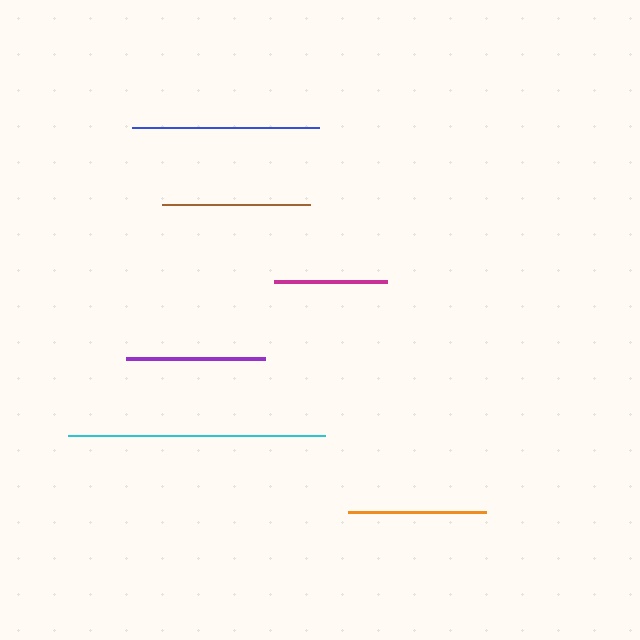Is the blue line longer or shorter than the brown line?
The blue line is longer than the brown line.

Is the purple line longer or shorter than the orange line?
The purple line is longer than the orange line.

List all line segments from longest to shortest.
From longest to shortest: cyan, blue, brown, purple, orange, magenta.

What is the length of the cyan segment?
The cyan segment is approximately 258 pixels long.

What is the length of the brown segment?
The brown segment is approximately 149 pixels long.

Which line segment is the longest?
The cyan line is the longest at approximately 258 pixels.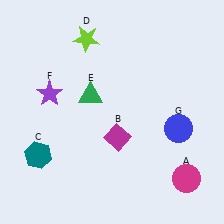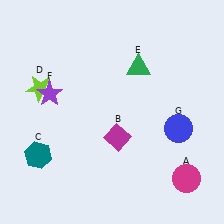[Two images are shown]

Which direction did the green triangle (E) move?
The green triangle (E) moved right.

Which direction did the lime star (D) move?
The lime star (D) moved down.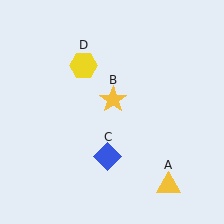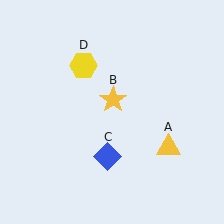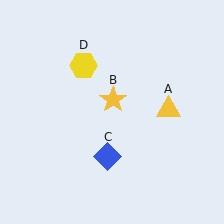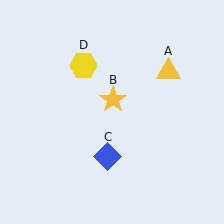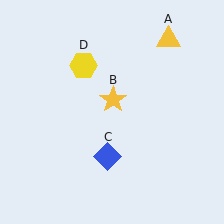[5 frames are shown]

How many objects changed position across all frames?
1 object changed position: yellow triangle (object A).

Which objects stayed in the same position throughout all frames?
Yellow star (object B) and blue diamond (object C) and yellow hexagon (object D) remained stationary.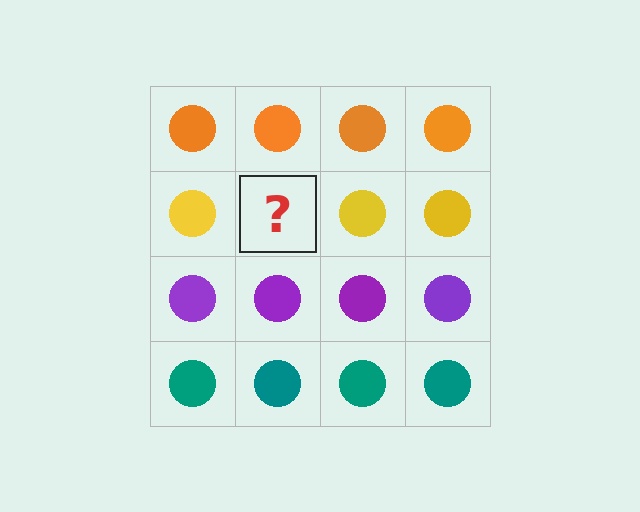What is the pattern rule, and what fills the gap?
The rule is that each row has a consistent color. The gap should be filled with a yellow circle.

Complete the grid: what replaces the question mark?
The question mark should be replaced with a yellow circle.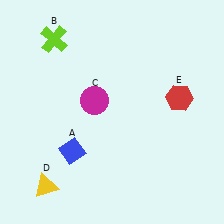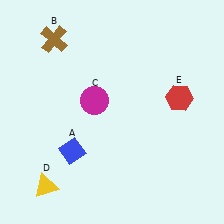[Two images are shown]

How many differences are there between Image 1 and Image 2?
There is 1 difference between the two images.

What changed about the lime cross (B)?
In Image 1, B is lime. In Image 2, it changed to brown.